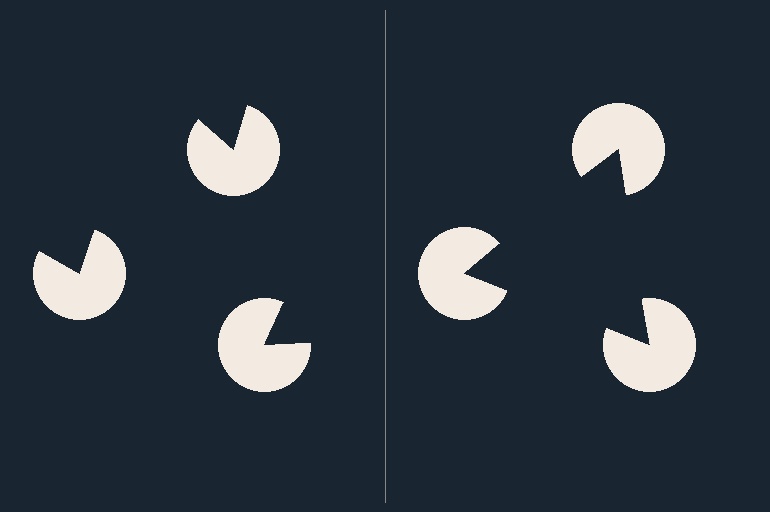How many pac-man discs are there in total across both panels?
6 — 3 on each side.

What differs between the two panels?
The pac-man discs are positioned identically on both sides; only the wedge orientations differ. On the right they align to a triangle; on the left they are misaligned.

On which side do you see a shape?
An illusory triangle appears on the right side. On the left side the wedge cuts are rotated, so no coherent shape forms.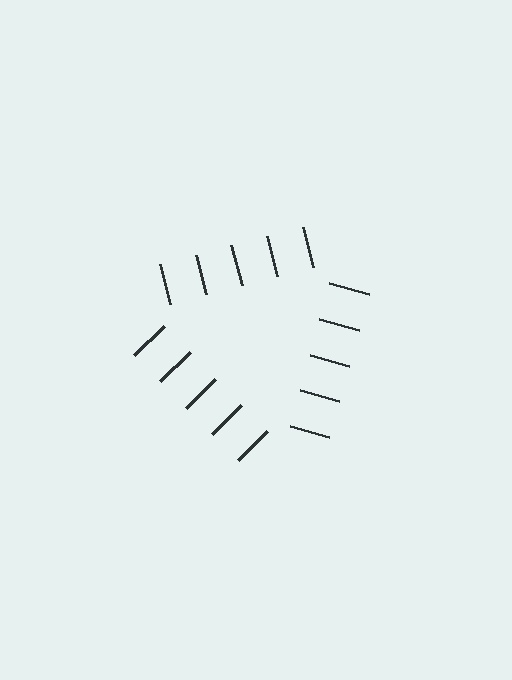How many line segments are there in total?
15 — 5 along each of the 3 edges.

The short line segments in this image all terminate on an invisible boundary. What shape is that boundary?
An illusory triangle — the line segments terminate on its edges but no continuous stroke is drawn.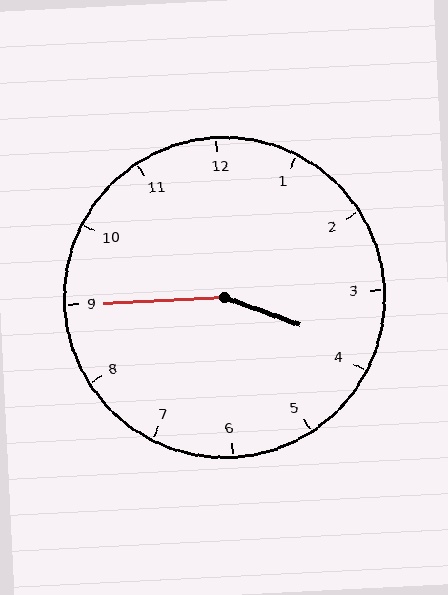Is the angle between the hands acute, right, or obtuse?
It is obtuse.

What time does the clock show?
3:45.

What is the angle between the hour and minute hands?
Approximately 158 degrees.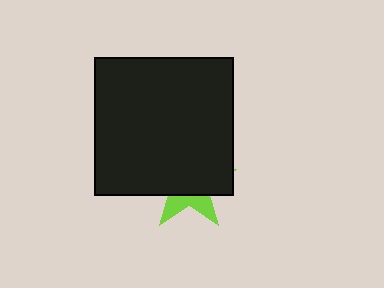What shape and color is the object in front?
The object in front is a black square.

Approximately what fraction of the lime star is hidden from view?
Roughly 69% of the lime star is hidden behind the black square.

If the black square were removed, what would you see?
You would see the complete lime star.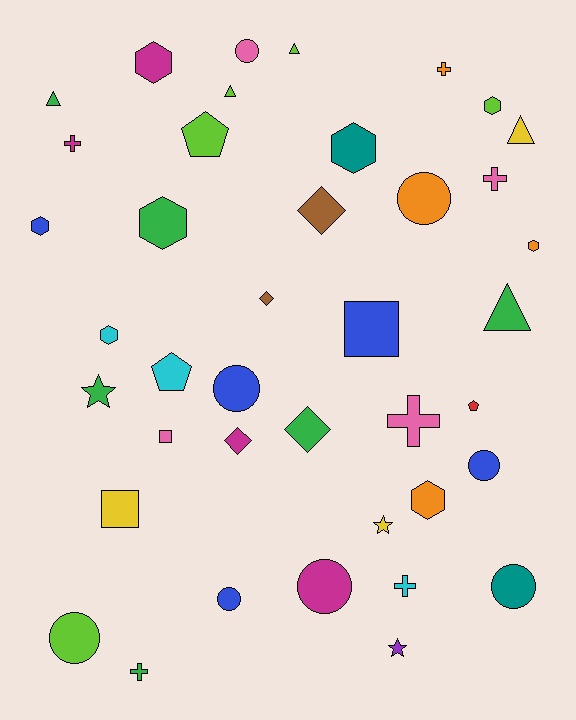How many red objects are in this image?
There is 1 red object.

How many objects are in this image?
There are 40 objects.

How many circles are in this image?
There are 8 circles.